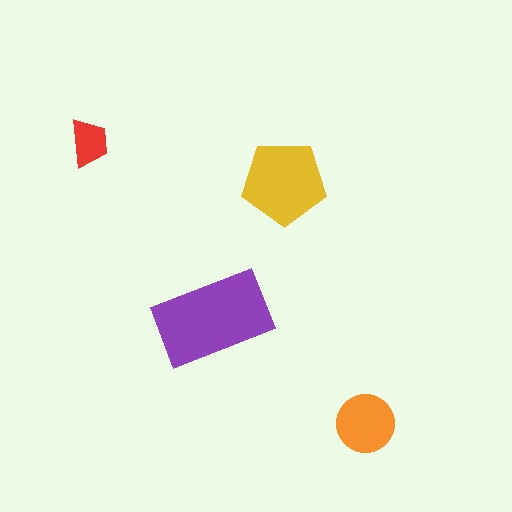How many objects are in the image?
There are 4 objects in the image.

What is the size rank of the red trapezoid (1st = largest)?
4th.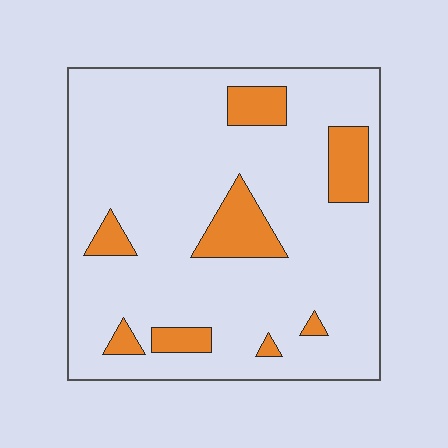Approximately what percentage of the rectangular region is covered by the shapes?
Approximately 15%.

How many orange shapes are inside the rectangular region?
8.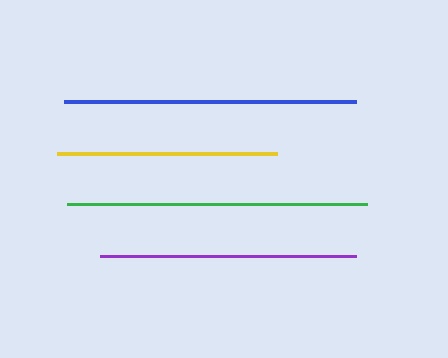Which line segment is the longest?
The green line is the longest at approximately 300 pixels.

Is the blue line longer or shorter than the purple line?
The blue line is longer than the purple line.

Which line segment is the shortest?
The yellow line is the shortest at approximately 220 pixels.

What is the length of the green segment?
The green segment is approximately 300 pixels long.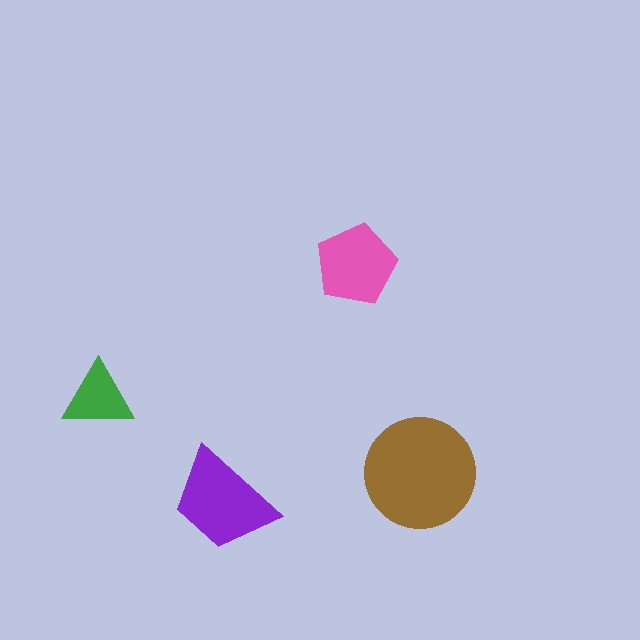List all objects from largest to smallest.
The brown circle, the purple trapezoid, the pink pentagon, the green triangle.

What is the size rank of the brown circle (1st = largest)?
1st.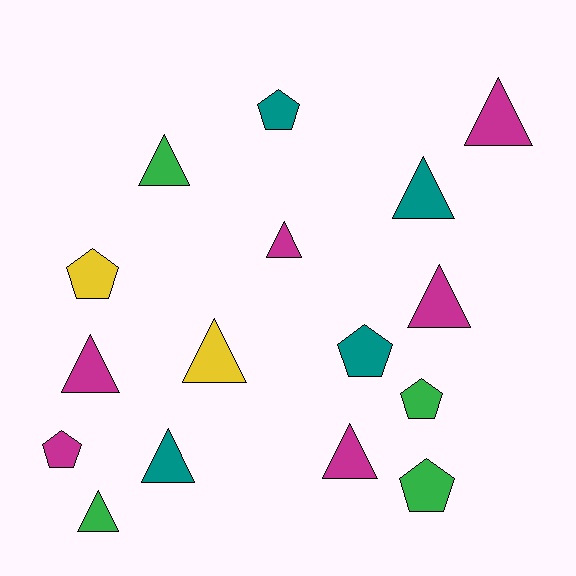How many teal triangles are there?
There are 2 teal triangles.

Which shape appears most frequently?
Triangle, with 10 objects.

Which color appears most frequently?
Magenta, with 6 objects.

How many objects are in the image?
There are 16 objects.